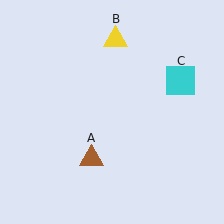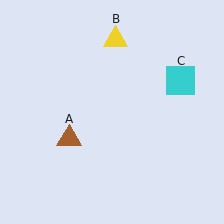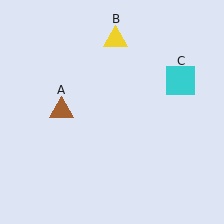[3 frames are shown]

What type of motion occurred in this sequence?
The brown triangle (object A) rotated clockwise around the center of the scene.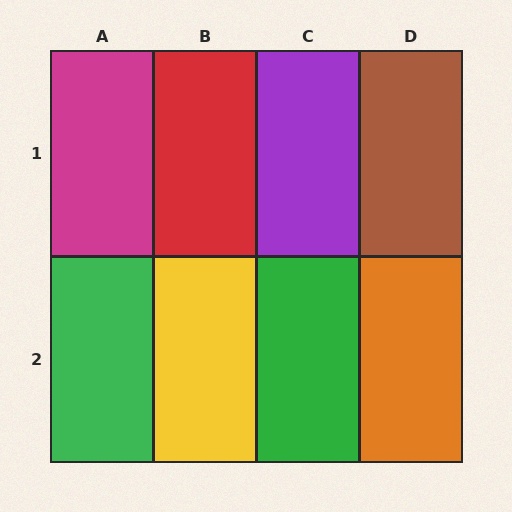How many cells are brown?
1 cell is brown.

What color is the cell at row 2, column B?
Yellow.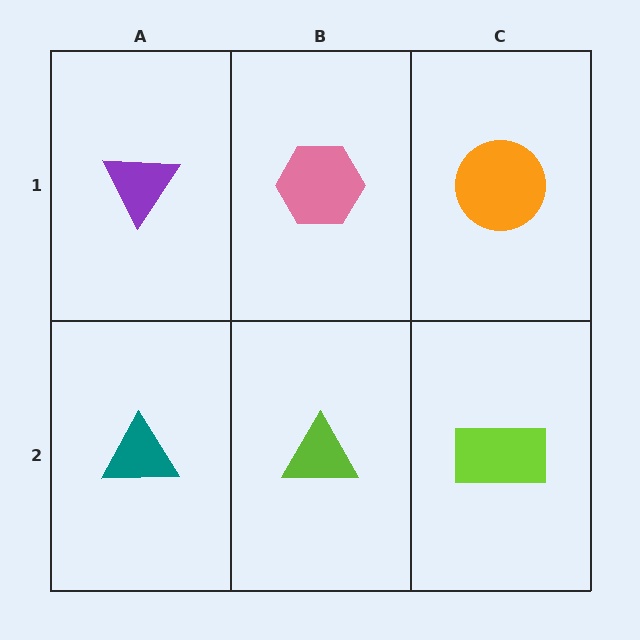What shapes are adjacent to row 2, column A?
A purple triangle (row 1, column A), a lime triangle (row 2, column B).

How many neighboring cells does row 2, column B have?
3.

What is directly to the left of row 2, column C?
A lime triangle.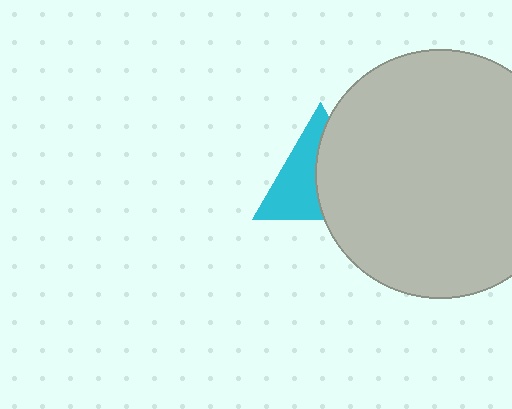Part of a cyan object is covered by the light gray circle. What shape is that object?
It is a triangle.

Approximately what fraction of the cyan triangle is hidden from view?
Roughly 51% of the cyan triangle is hidden behind the light gray circle.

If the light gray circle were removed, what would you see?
You would see the complete cyan triangle.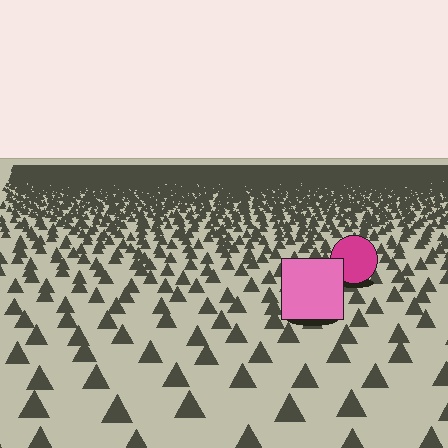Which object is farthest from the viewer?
The magenta circle is farthest from the viewer. It appears smaller and the ground texture around it is denser.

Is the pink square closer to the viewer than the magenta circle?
Yes. The pink square is closer — you can tell from the texture gradient: the ground texture is coarser near it.